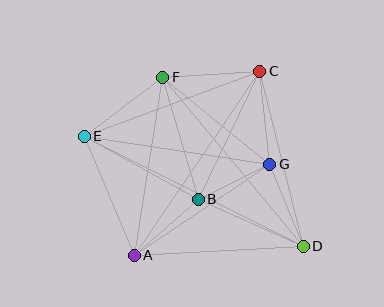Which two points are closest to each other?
Points B and G are closest to each other.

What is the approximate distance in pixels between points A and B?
The distance between A and B is approximately 85 pixels.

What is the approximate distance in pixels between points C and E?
The distance between C and E is approximately 187 pixels.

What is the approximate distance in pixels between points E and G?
The distance between E and G is approximately 188 pixels.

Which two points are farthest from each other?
Points D and E are farthest from each other.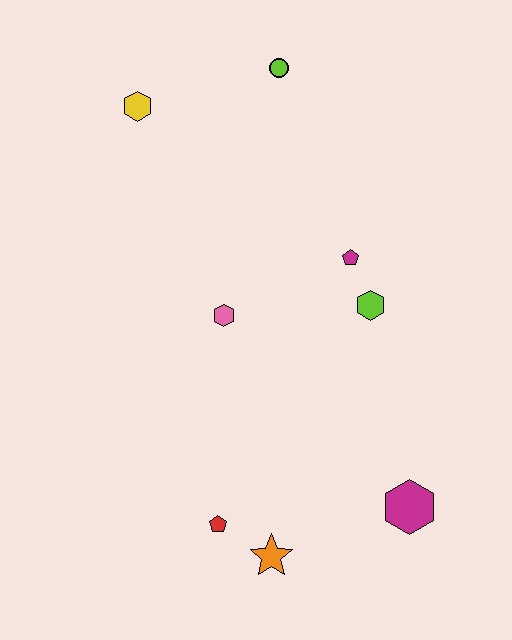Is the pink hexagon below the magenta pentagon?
Yes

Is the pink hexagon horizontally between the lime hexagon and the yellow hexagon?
Yes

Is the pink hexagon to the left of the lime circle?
Yes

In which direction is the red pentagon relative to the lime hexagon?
The red pentagon is below the lime hexagon.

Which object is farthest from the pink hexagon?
The magenta hexagon is farthest from the pink hexagon.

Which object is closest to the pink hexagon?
The magenta pentagon is closest to the pink hexagon.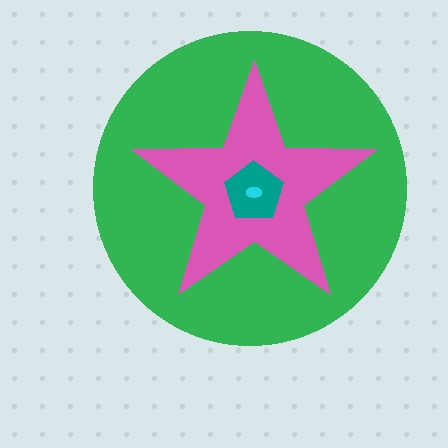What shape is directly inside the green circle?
The pink star.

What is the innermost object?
The cyan ellipse.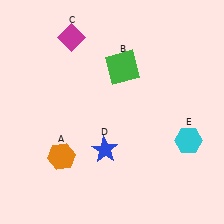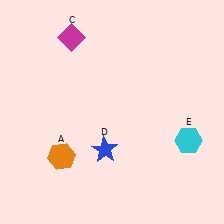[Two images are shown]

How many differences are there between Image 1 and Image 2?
There is 1 difference between the two images.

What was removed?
The green square (B) was removed in Image 2.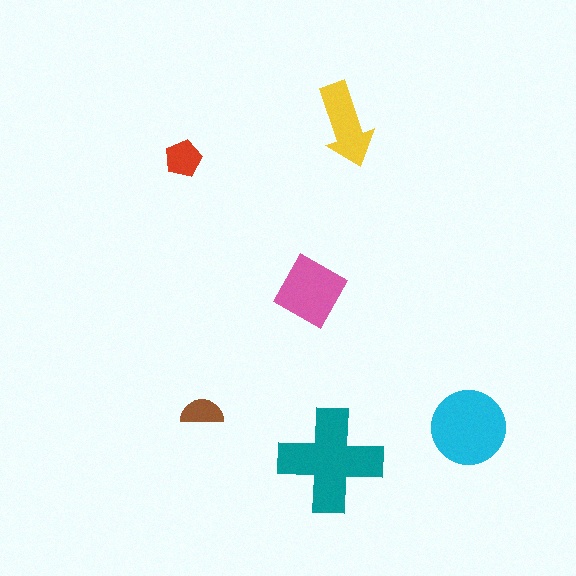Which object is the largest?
The teal cross.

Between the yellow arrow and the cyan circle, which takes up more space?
The cyan circle.